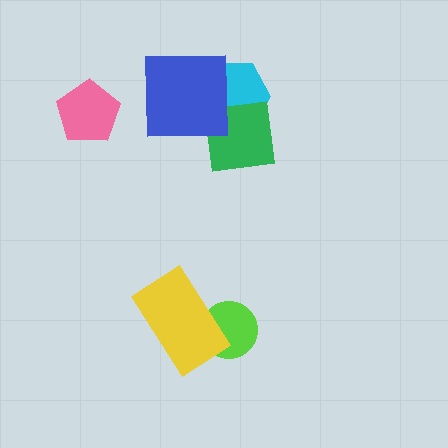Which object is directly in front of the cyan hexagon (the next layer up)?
The green square is directly in front of the cyan hexagon.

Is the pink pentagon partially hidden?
No, no other shape covers it.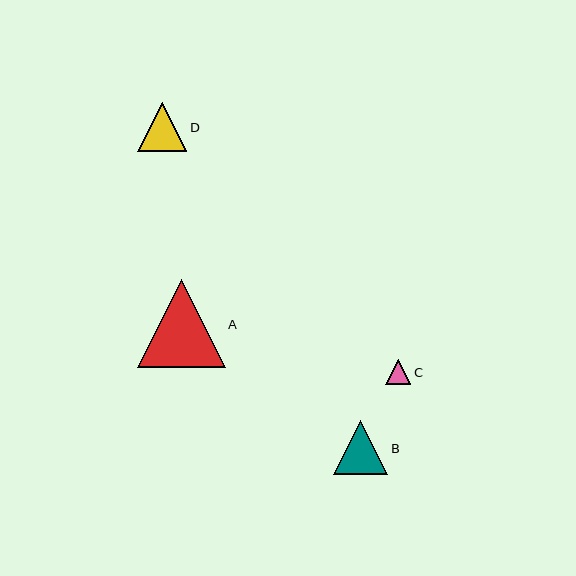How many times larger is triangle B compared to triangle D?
Triangle B is approximately 1.1 times the size of triangle D.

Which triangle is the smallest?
Triangle C is the smallest with a size of approximately 25 pixels.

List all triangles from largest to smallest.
From largest to smallest: A, B, D, C.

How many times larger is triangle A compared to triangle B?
Triangle A is approximately 1.6 times the size of triangle B.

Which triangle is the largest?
Triangle A is the largest with a size of approximately 88 pixels.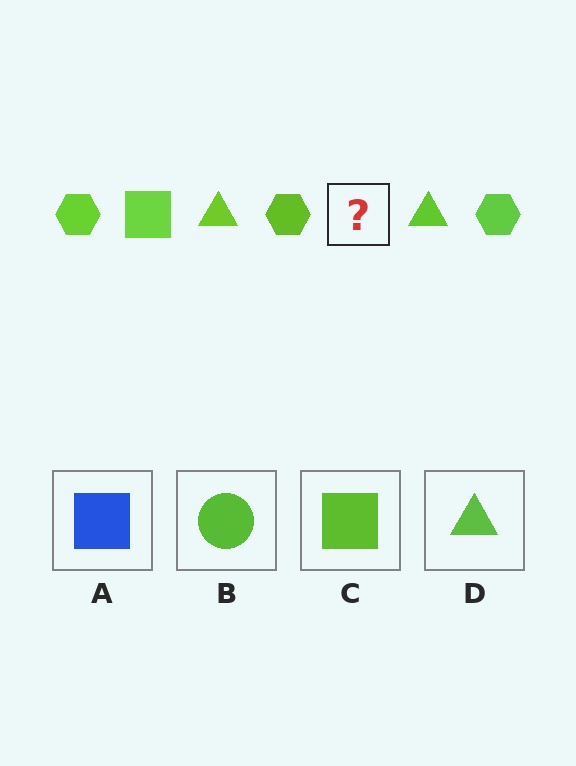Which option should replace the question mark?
Option C.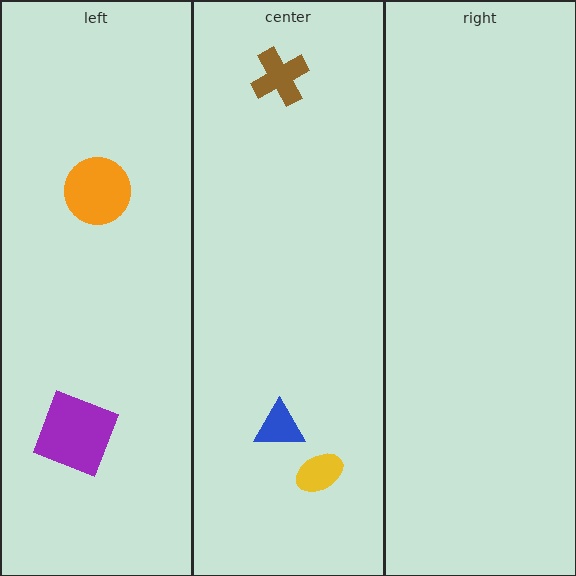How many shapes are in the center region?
3.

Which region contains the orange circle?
The left region.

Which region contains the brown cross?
The center region.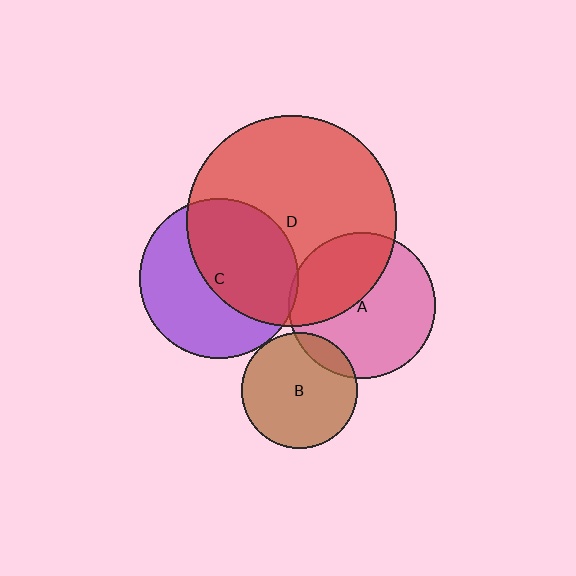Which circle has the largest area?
Circle D (red).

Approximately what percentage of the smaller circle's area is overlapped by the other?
Approximately 5%.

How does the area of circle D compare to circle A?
Approximately 2.1 times.